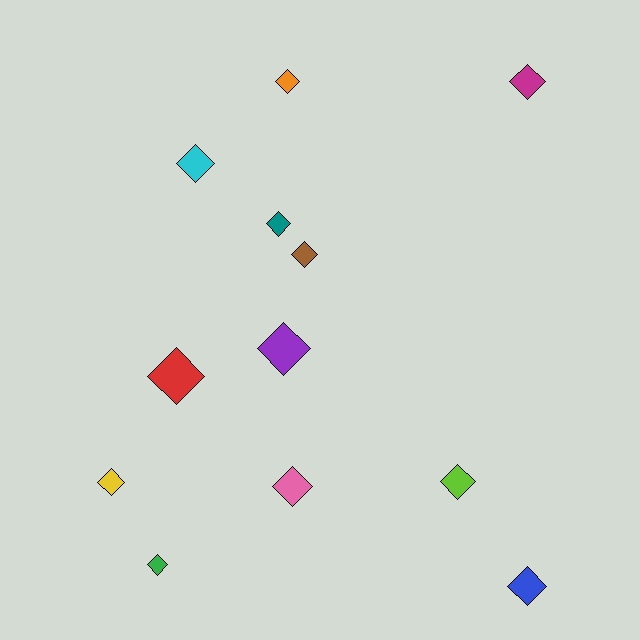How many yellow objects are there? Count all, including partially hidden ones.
There is 1 yellow object.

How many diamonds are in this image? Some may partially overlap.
There are 12 diamonds.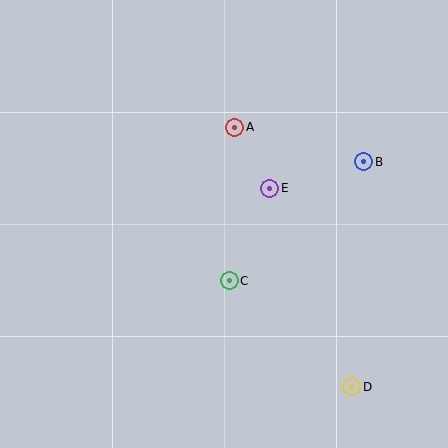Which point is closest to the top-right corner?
Point B is closest to the top-right corner.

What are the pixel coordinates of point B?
Point B is at (364, 162).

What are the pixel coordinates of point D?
Point D is at (352, 387).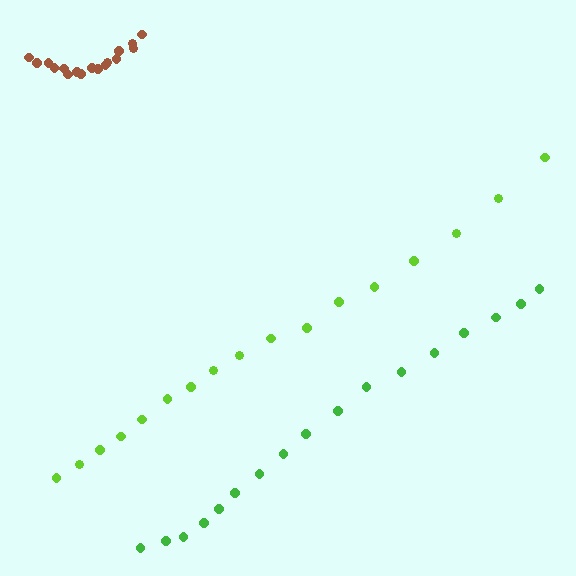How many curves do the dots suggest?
There are 3 distinct paths.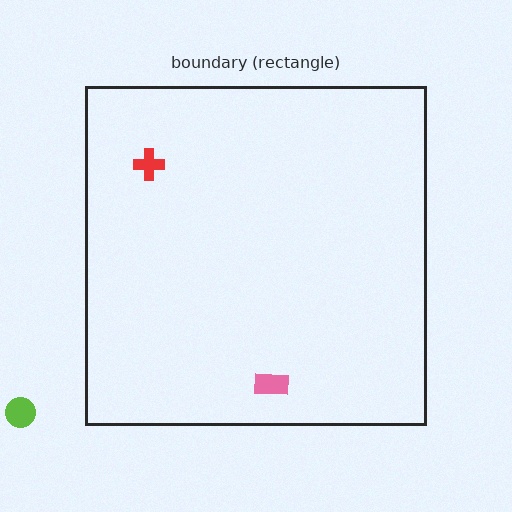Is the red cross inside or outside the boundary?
Inside.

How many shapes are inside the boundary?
2 inside, 1 outside.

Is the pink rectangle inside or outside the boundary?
Inside.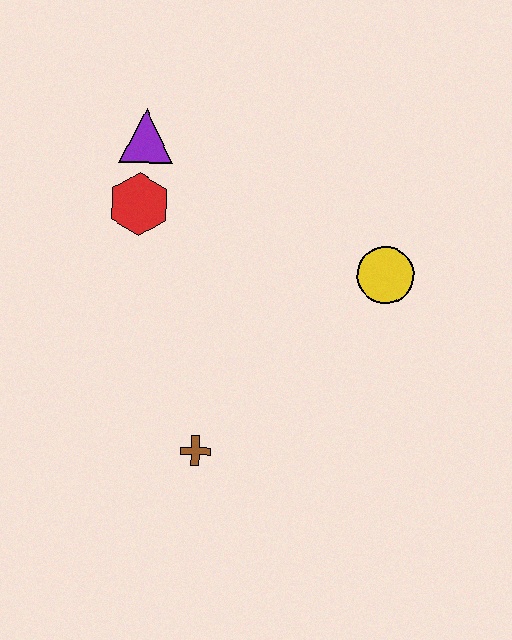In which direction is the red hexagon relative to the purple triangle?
The red hexagon is below the purple triangle.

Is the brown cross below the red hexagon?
Yes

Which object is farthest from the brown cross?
The purple triangle is farthest from the brown cross.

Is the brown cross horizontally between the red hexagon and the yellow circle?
Yes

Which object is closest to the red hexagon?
The purple triangle is closest to the red hexagon.